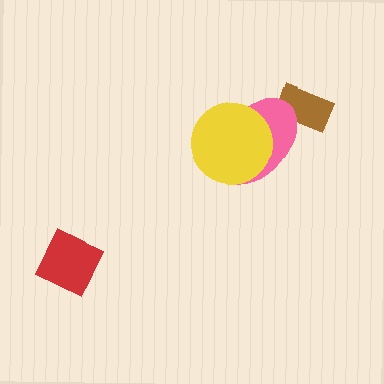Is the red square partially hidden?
No, no other shape covers it.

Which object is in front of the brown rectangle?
The pink ellipse is in front of the brown rectangle.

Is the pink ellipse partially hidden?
Yes, it is partially covered by another shape.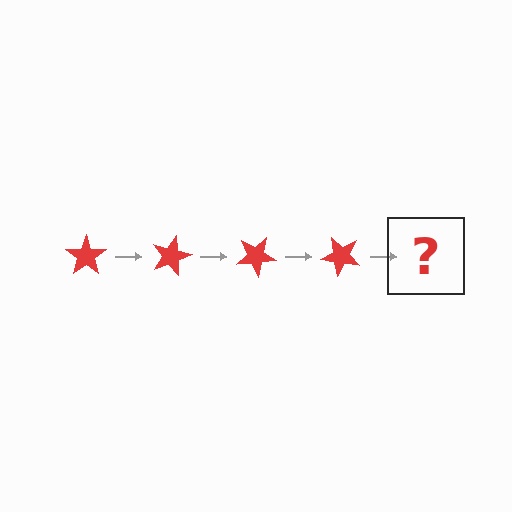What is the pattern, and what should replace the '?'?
The pattern is that the star rotates 15 degrees each step. The '?' should be a red star rotated 60 degrees.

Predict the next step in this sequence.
The next step is a red star rotated 60 degrees.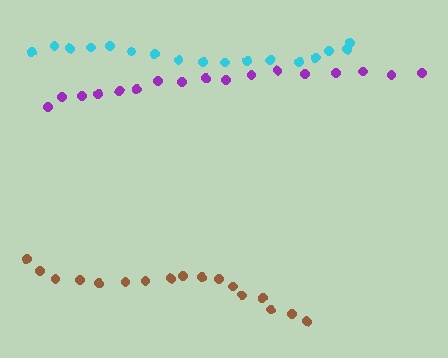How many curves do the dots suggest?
There are 3 distinct paths.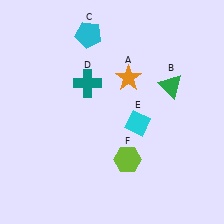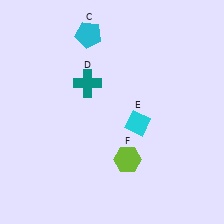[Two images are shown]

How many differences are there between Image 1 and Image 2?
There are 2 differences between the two images.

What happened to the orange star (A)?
The orange star (A) was removed in Image 2. It was in the top-right area of Image 1.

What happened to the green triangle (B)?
The green triangle (B) was removed in Image 2. It was in the top-right area of Image 1.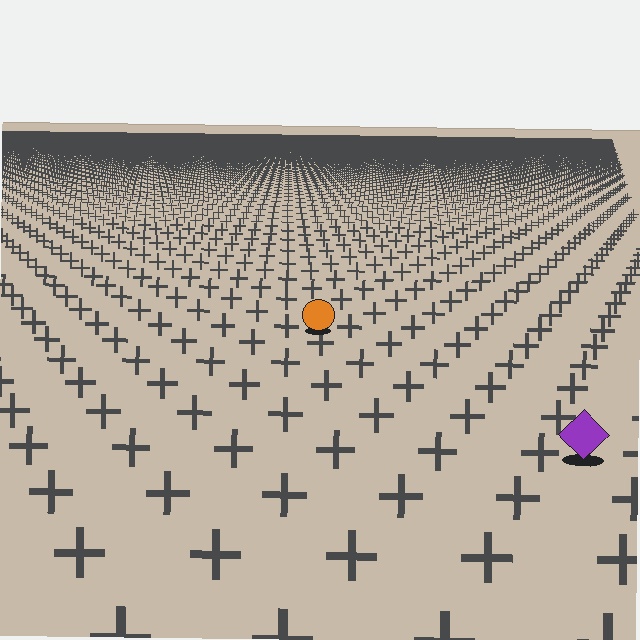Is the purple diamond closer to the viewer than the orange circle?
Yes. The purple diamond is closer — you can tell from the texture gradient: the ground texture is coarser near it.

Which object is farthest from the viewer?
The orange circle is farthest from the viewer. It appears smaller and the ground texture around it is denser.